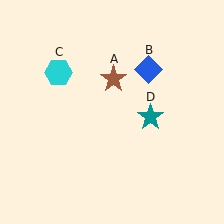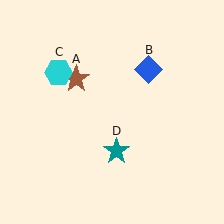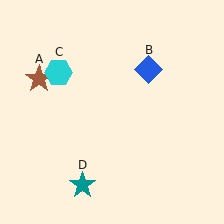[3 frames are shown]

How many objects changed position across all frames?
2 objects changed position: brown star (object A), teal star (object D).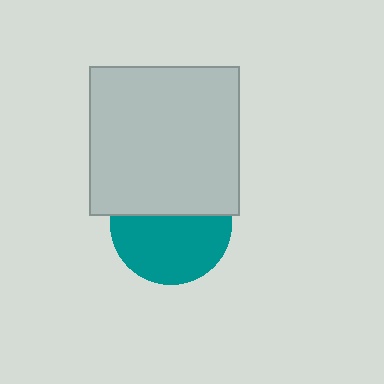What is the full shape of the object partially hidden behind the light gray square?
The partially hidden object is a teal circle.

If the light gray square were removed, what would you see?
You would see the complete teal circle.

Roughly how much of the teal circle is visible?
About half of it is visible (roughly 59%).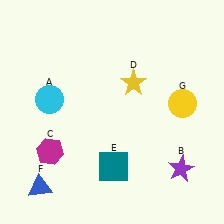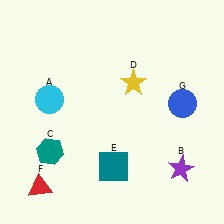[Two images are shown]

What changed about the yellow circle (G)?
In Image 1, G is yellow. In Image 2, it changed to blue.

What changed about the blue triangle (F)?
In Image 1, F is blue. In Image 2, it changed to red.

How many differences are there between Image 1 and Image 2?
There are 3 differences between the two images.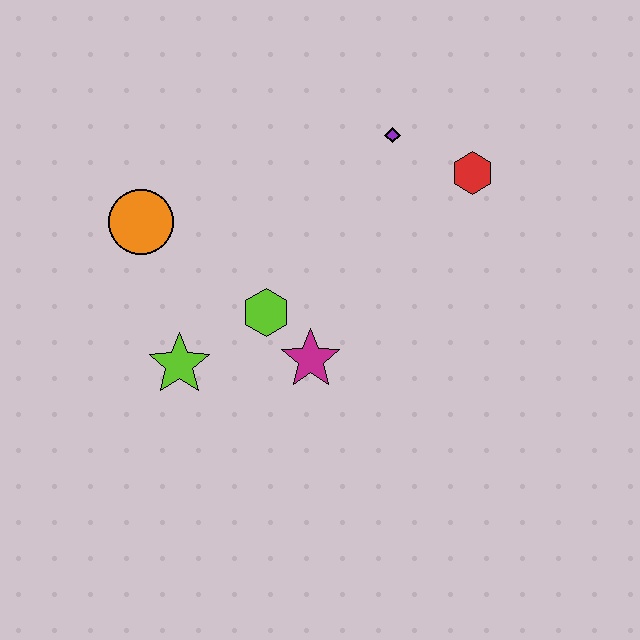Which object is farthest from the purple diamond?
The lime star is farthest from the purple diamond.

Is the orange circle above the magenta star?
Yes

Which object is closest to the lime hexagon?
The magenta star is closest to the lime hexagon.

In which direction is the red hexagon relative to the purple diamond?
The red hexagon is to the right of the purple diamond.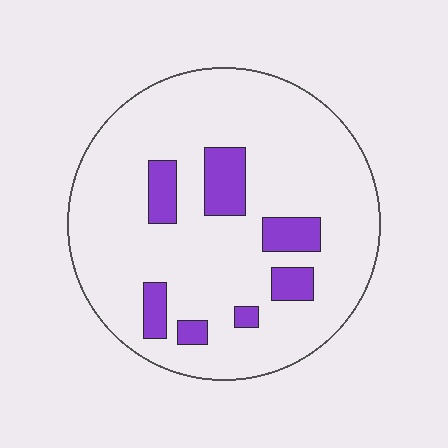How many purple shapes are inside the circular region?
7.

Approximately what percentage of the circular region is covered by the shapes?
Approximately 15%.